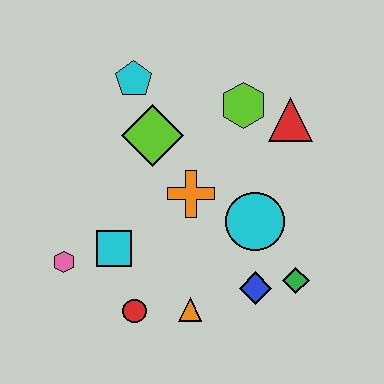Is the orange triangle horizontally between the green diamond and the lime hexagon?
No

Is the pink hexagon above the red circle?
Yes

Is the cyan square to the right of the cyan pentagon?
No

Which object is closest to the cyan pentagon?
The lime diamond is closest to the cyan pentagon.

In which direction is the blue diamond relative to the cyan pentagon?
The blue diamond is below the cyan pentagon.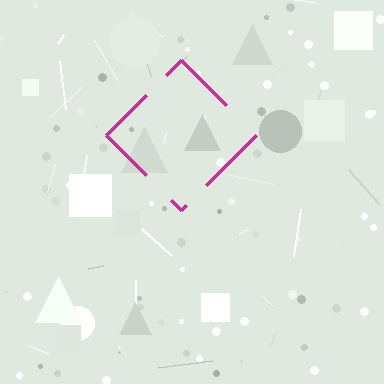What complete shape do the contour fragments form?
The contour fragments form a diamond.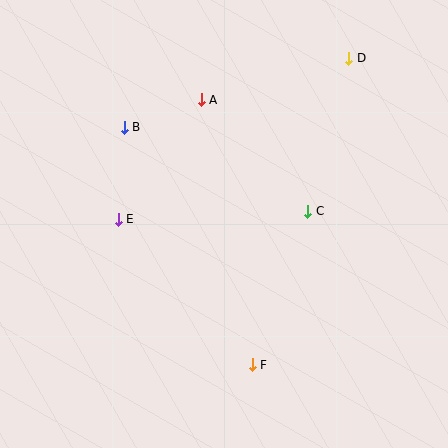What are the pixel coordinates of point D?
Point D is at (349, 58).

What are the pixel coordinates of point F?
Point F is at (252, 365).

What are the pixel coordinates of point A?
Point A is at (201, 100).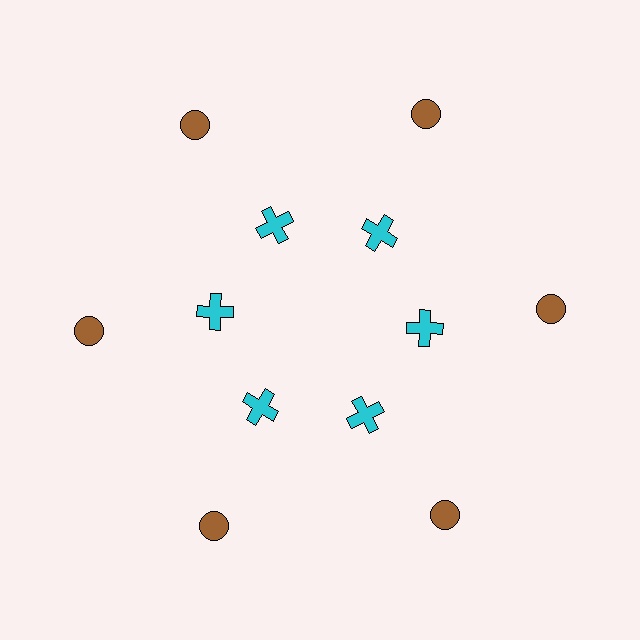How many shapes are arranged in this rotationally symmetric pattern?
There are 12 shapes, arranged in 6 groups of 2.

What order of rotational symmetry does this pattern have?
This pattern has 6-fold rotational symmetry.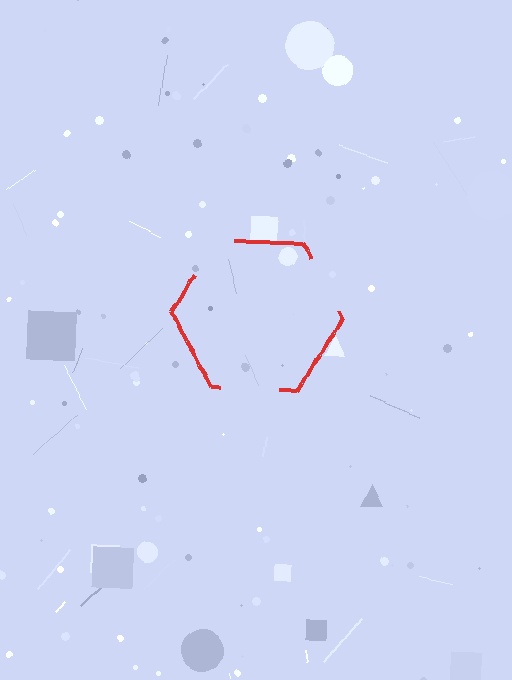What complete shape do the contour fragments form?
The contour fragments form a hexagon.